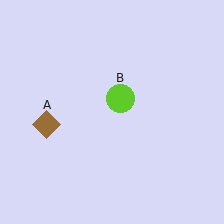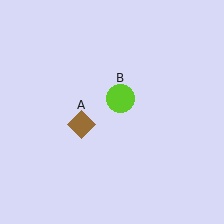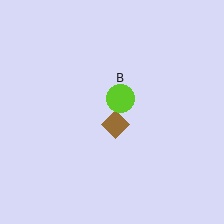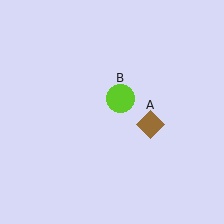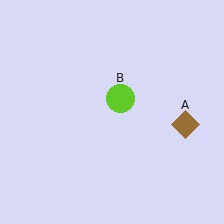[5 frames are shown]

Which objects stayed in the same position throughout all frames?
Lime circle (object B) remained stationary.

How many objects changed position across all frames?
1 object changed position: brown diamond (object A).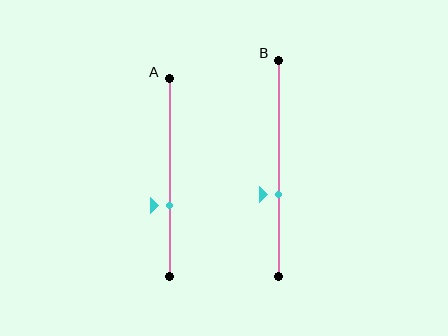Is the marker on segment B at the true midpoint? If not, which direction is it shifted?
No, the marker on segment B is shifted downward by about 12% of the segment length.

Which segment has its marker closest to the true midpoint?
Segment B has its marker closest to the true midpoint.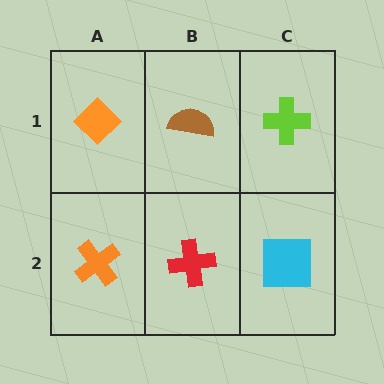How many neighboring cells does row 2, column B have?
3.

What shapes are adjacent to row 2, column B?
A brown semicircle (row 1, column B), an orange cross (row 2, column A), a cyan square (row 2, column C).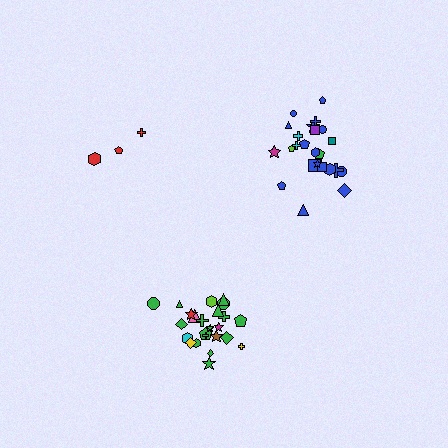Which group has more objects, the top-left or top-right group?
The top-right group.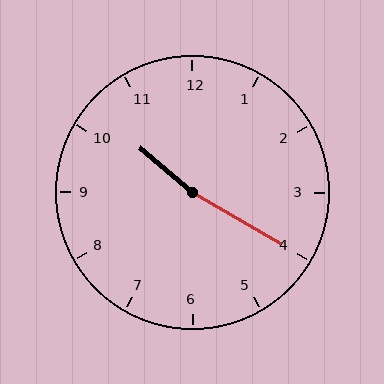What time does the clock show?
10:20.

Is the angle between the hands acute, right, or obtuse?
It is obtuse.